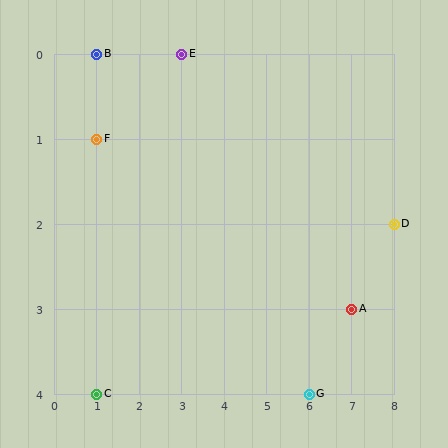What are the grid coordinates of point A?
Point A is at grid coordinates (7, 3).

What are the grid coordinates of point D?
Point D is at grid coordinates (8, 2).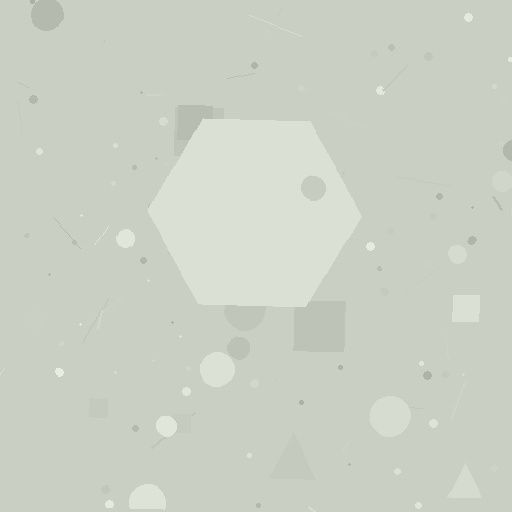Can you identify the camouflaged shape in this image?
The camouflaged shape is a hexagon.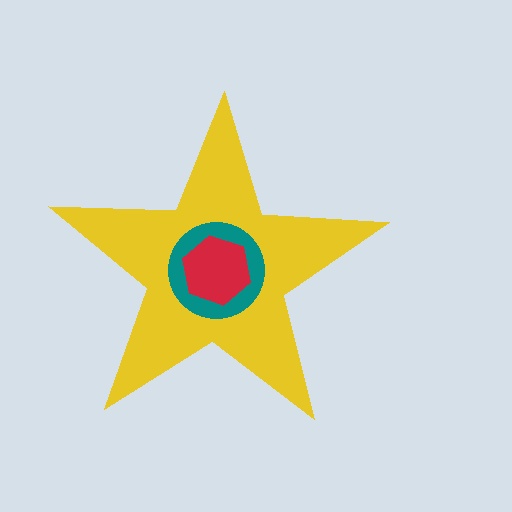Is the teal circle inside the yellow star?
Yes.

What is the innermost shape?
The red hexagon.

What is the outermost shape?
The yellow star.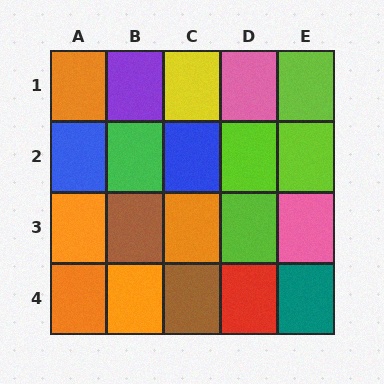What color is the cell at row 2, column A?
Blue.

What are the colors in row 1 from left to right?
Orange, purple, yellow, pink, lime.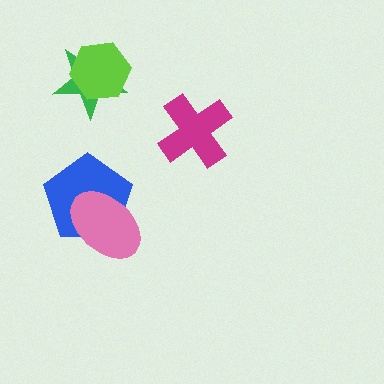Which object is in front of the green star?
The lime hexagon is in front of the green star.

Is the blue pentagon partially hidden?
Yes, it is partially covered by another shape.